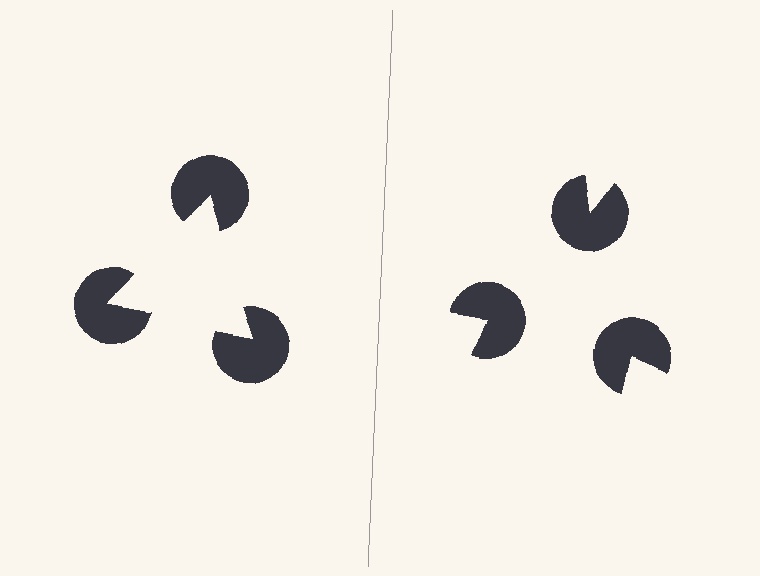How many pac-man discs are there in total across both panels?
6 — 3 on each side.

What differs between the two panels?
The pac-man discs are positioned identically on both sides; only the wedge orientations differ. On the left they align to a triangle; on the right they are misaligned.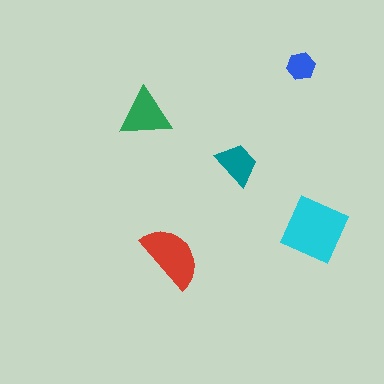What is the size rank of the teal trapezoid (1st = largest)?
4th.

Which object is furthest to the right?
The cyan square is rightmost.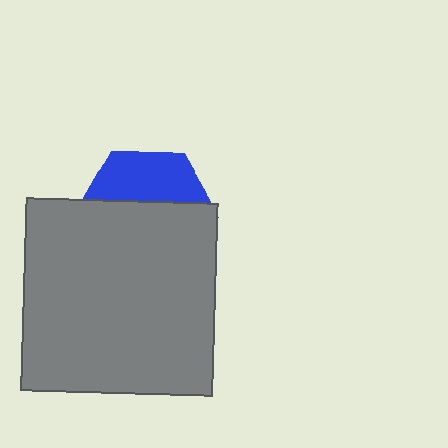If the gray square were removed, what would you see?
You would see the complete blue hexagon.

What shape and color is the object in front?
The object in front is a gray square.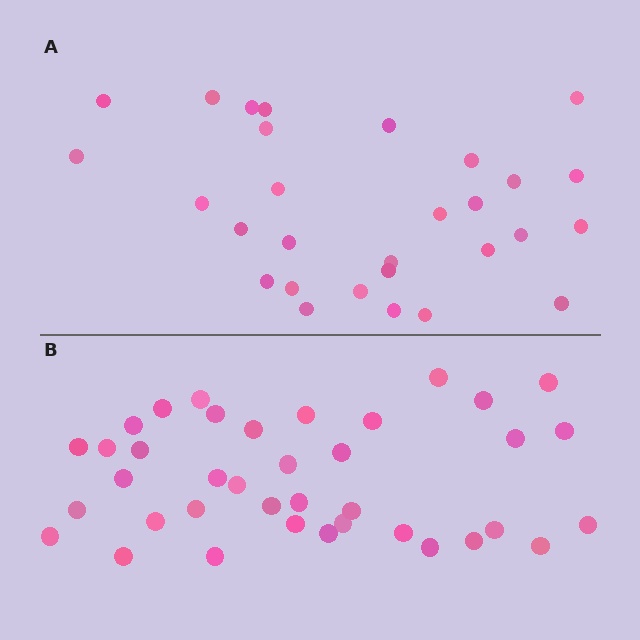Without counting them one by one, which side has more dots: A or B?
Region B (the bottom region) has more dots.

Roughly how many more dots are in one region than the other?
Region B has roughly 8 or so more dots than region A.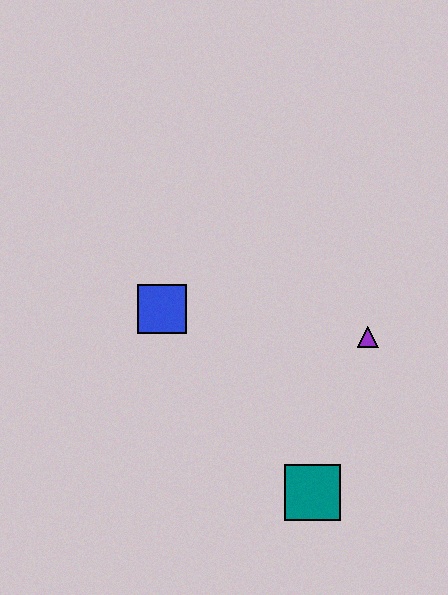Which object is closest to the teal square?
The purple triangle is closest to the teal square.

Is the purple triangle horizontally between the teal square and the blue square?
No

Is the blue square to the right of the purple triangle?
No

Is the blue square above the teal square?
Yes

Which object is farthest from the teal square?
The blue square is farthest from the teal square.